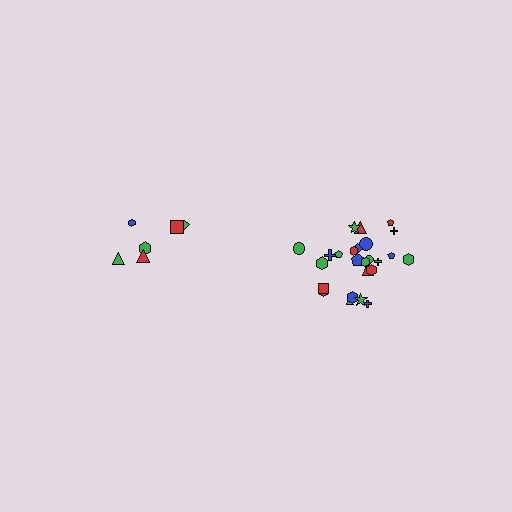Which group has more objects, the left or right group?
The right group.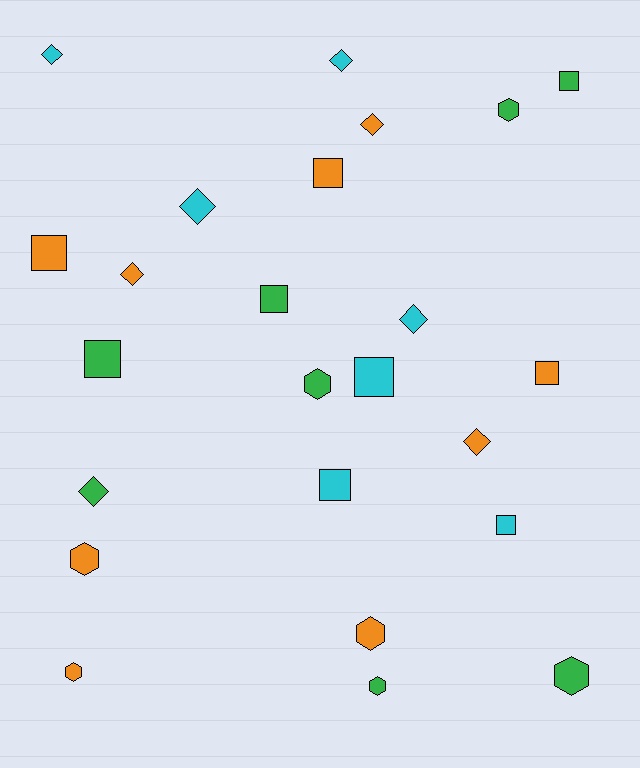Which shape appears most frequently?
Square, with 9 objects.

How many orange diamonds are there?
There are 3 orange diamonds.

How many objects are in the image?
There are 24 objects.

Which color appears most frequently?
Orange, with 9 objects.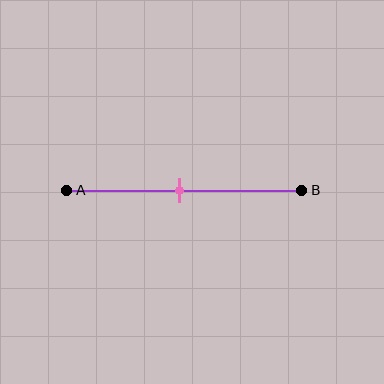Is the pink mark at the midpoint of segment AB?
Yes, the mark is approximately at the midpoint.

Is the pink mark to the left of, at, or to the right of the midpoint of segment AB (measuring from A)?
The pink mark is approximately at the midpoint of segment AB.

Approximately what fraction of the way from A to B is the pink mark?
The pink mark is approximately 50% of the way from A to B.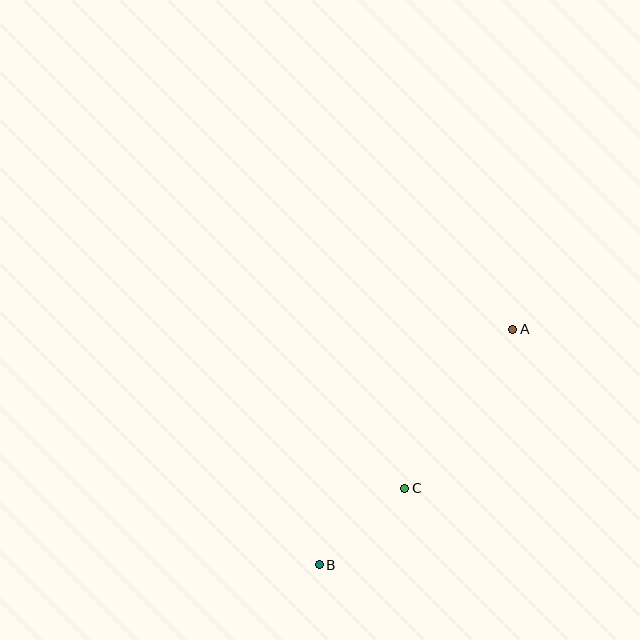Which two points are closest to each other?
Points B and C are closest to each other.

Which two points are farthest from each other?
Points A and B are farthest from each other.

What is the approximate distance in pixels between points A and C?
The distance between A and C is approximately 192 pixels.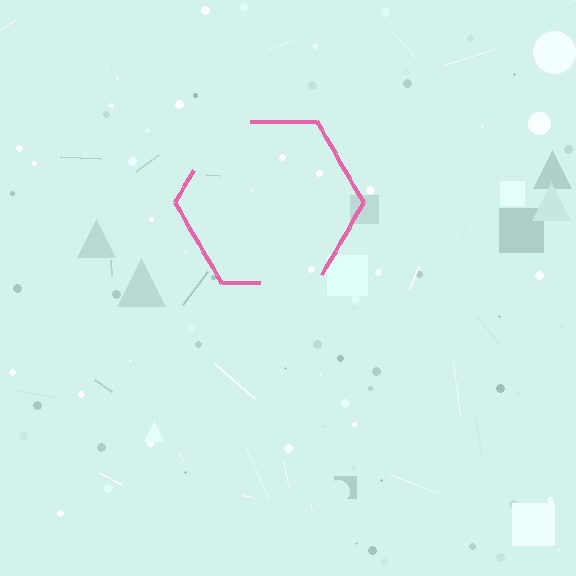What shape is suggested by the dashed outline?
The dashed outline suggests a hexagon.